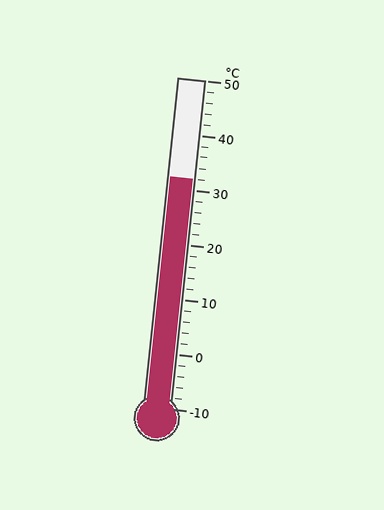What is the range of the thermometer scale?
The thermometer scale ranges from -10°C to 50°C.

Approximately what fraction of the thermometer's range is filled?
The thermometer is filled to approximately 70% of its range.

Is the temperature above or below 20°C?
The temperature is above 20°C.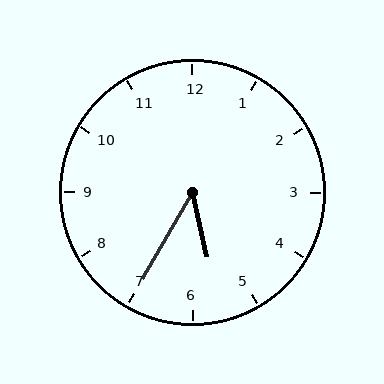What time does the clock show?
5:35.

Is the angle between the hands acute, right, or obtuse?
It is acute.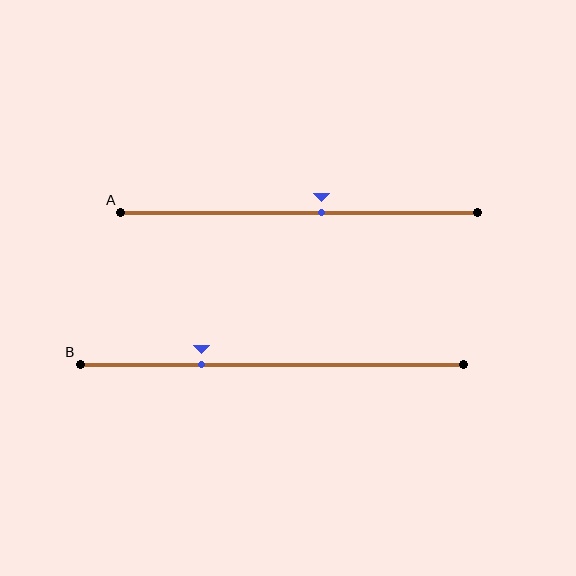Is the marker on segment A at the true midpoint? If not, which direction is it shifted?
No, the marker on segment A is shifted to the right by about 6% of the segment length.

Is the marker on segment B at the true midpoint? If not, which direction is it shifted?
No, the marker on segment B is shifted to the left by about 18% of the segment length.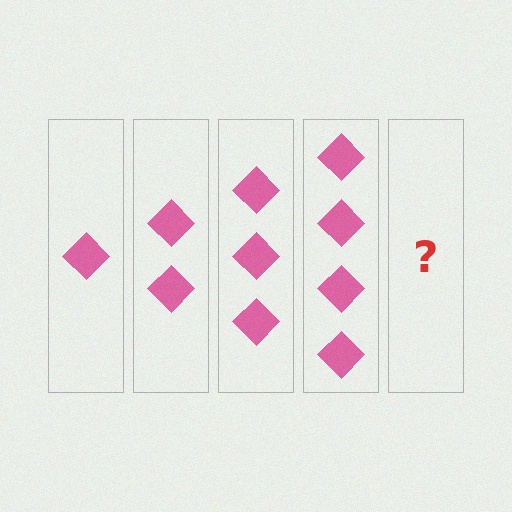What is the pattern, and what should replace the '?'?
The pattern is that each step adds one more diamond. The '?' should be 5 diamonds.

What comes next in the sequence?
The next element should be 5 diamonds.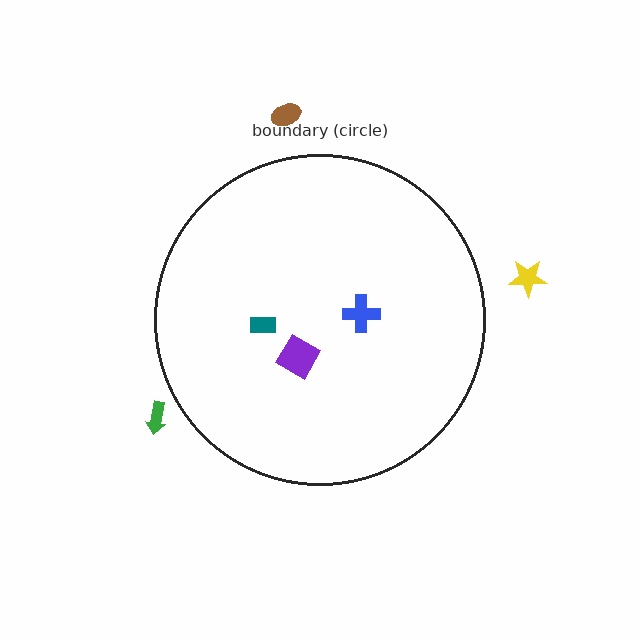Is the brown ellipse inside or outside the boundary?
Outside.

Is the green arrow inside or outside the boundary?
Outside.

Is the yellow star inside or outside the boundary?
Outside.